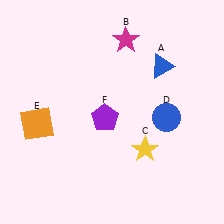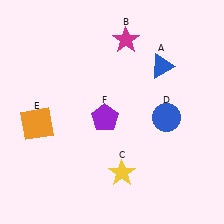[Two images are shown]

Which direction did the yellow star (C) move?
The yellow star (C) moved down.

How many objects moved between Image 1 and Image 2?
1 object moved between the two images.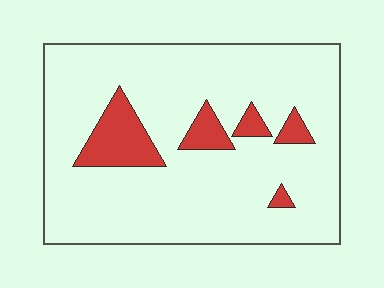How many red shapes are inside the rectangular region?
5.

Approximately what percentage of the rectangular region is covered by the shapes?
Approximately 10%.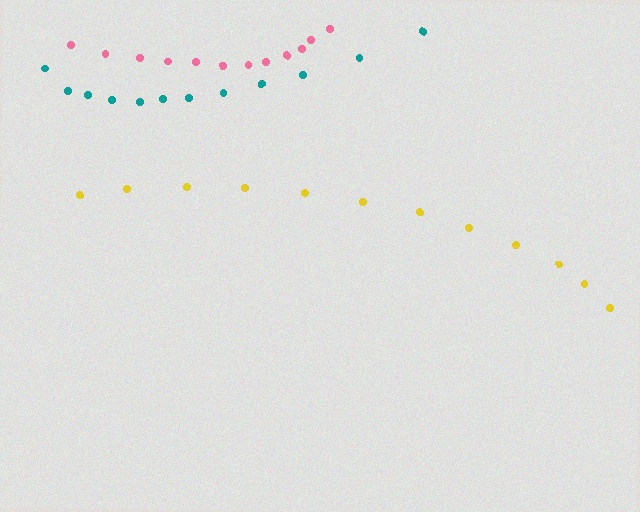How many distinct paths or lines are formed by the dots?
There are 3 distinct paths.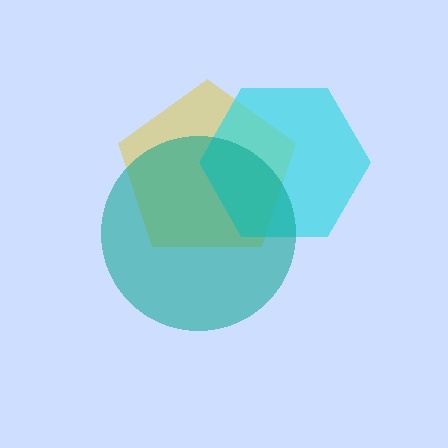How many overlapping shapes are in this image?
There are 3 overlapping shapes in the image.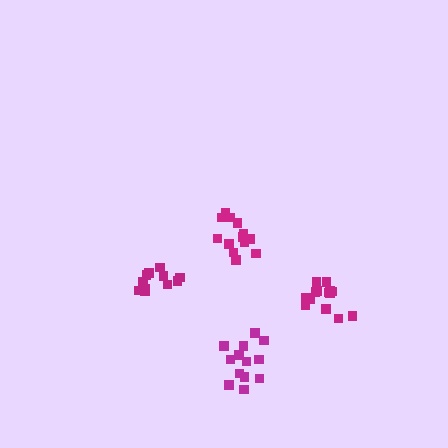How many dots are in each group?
Group 1: 13 dots, Group 2: 13 dots, Group 3: 11 dots, Group 4: 14 dots (51 total).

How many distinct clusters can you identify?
There are 4 distinct clusters.